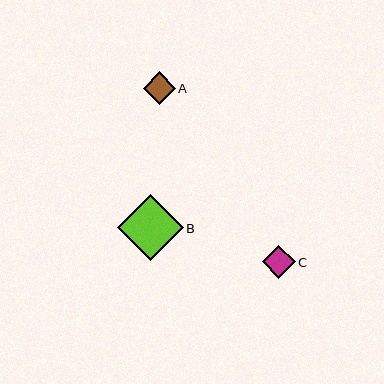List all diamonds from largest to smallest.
From largest to smallest: B, C, A.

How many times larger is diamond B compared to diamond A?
Diamond B is approximately 2.0 times the size of diamond A.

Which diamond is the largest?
Diamond B is the largest with a size of approximately 66 pixels.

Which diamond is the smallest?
Diamond A is the smallest with a size of approximately 32 pixels.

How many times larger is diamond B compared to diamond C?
Diamond B is approximately 2.0 times the size of diamond C.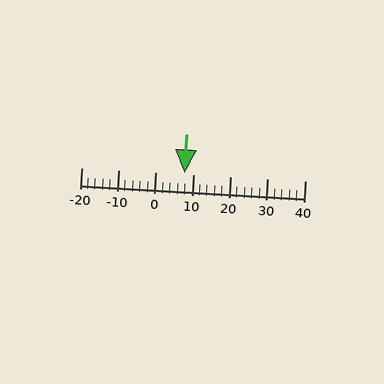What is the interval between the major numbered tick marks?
The major tick marks are spaced 10 units apart.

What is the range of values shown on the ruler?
The ruler shows values from -20 to 40.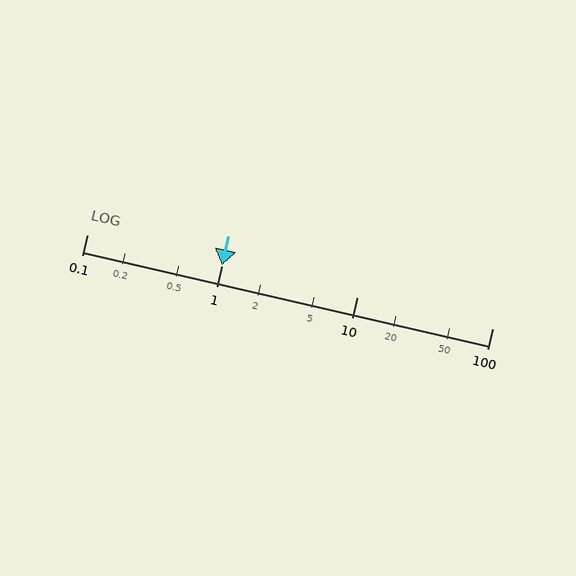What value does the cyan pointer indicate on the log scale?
The pointer indicates approximately 1.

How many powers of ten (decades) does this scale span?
The scale spans 3 decades, from 0.1 to 100.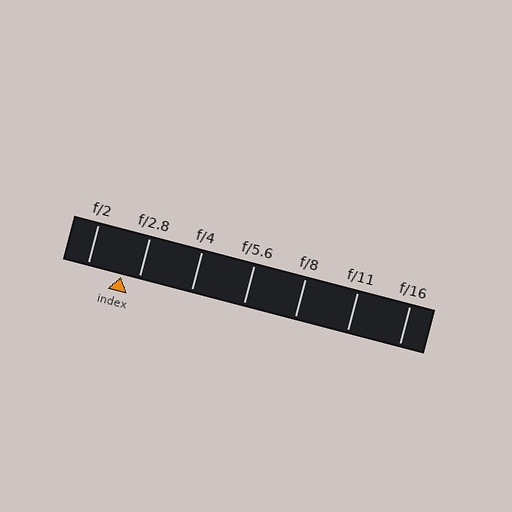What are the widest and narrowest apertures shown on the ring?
The widest aperture shown is f/2 and the narrowest is f/16.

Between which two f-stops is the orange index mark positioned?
The index mark is between f/2 and f/2.8.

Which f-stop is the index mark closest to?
The index mark is closest to f/2.8.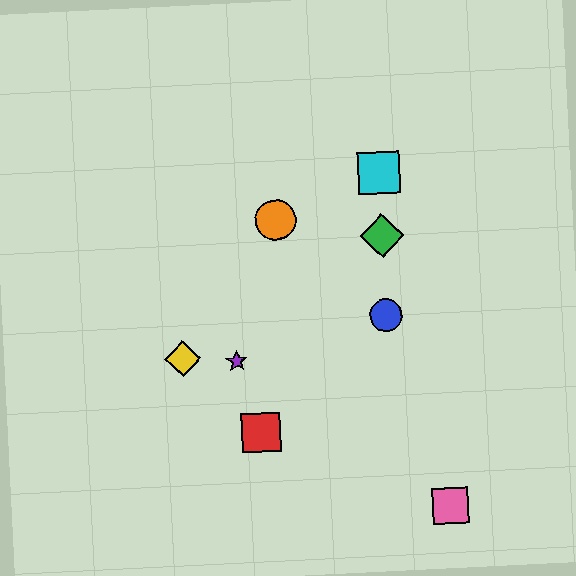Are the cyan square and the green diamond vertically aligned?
Yes, both are at x≈379.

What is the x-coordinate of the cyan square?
The cyan square is at x≈379.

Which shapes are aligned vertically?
The blue circle, the green diamond, the cyan square are aligned vertically.